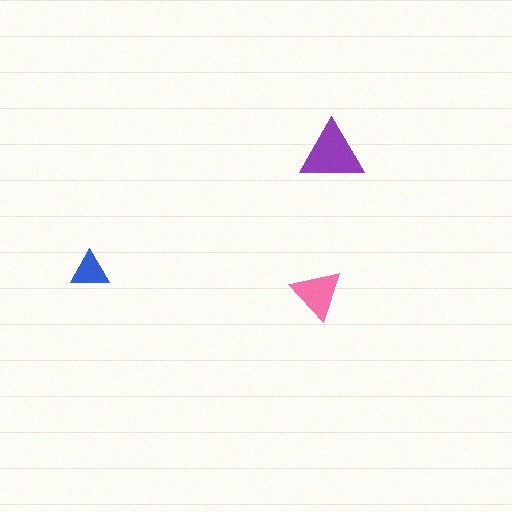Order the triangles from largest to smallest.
the purple one, the pink one, the blue one.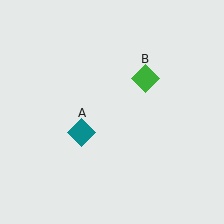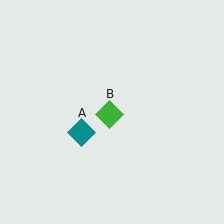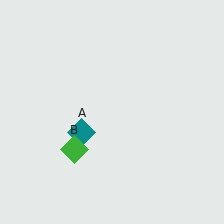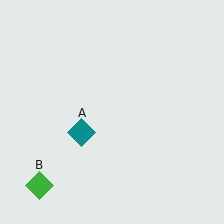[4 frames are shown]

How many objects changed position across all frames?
1 object changed position: green diamond (object B).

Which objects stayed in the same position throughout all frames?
Teal diamond (object A) remained stationary.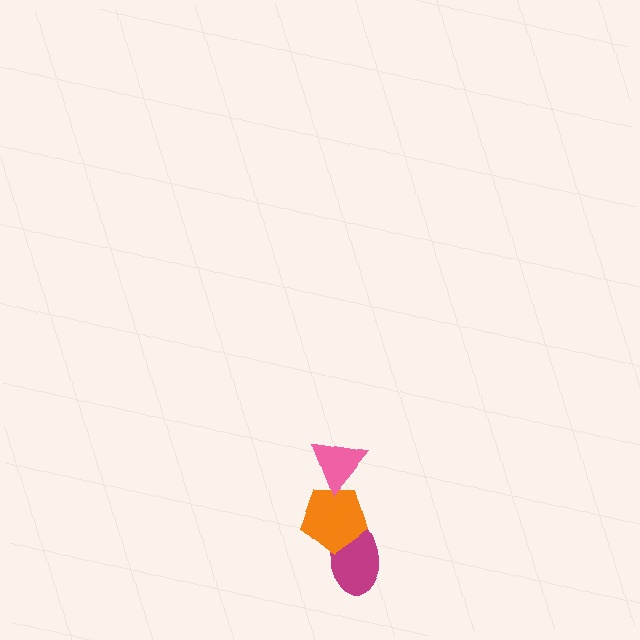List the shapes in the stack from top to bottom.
From top to bottom: the pink triangle, the orange pentagon, the magenta ellipse.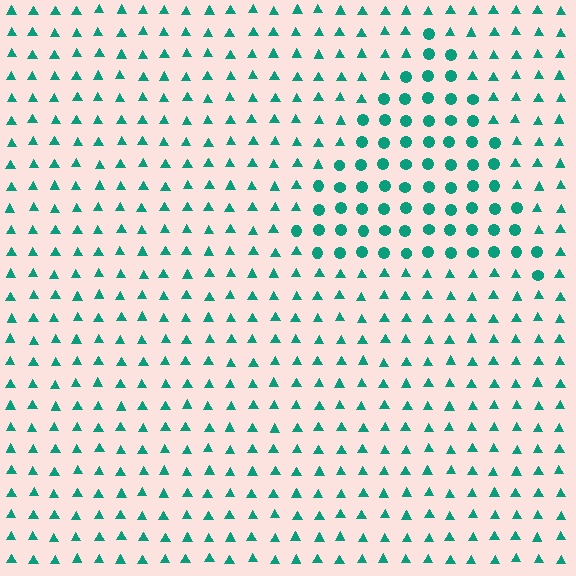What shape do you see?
I see a triangle.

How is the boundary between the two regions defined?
The boundary is defined by a change in element shape: circles inside vs. triangles outside. All elements share the same color and spacing.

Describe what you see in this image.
The image is filled with small teal elements arranged in a uniform grid. A triangle-shaped region contains circles, while the surrounding area contains triangles. The boundary is defined purely by the change in element shape.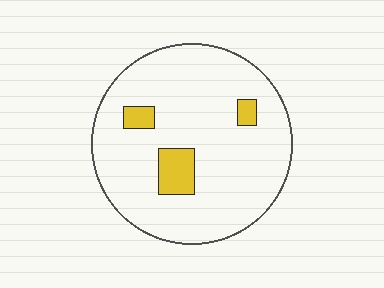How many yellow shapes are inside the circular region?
3.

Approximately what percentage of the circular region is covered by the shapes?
Approximately 10%.